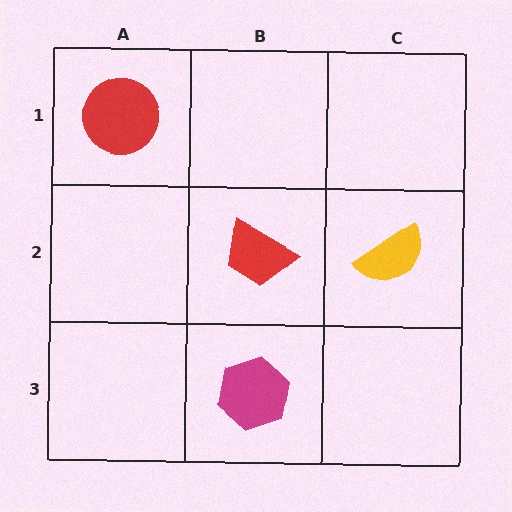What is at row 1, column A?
A red circle.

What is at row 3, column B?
A magenta hexagon.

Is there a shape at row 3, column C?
No, that cell is empty.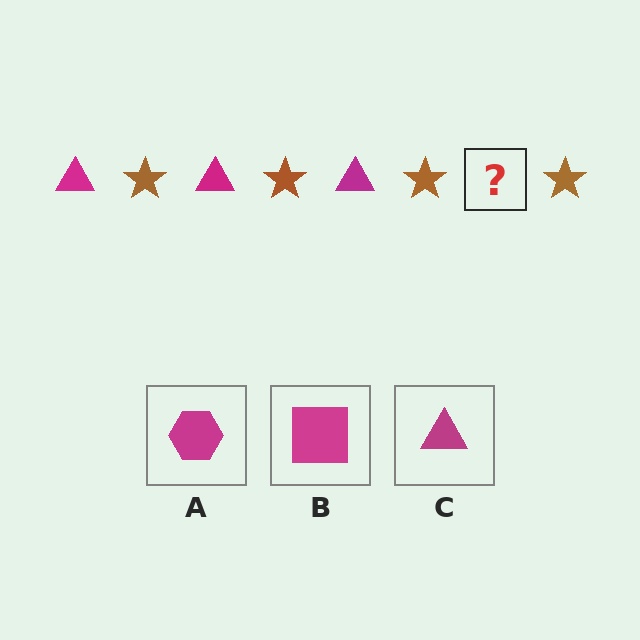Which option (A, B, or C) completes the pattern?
C.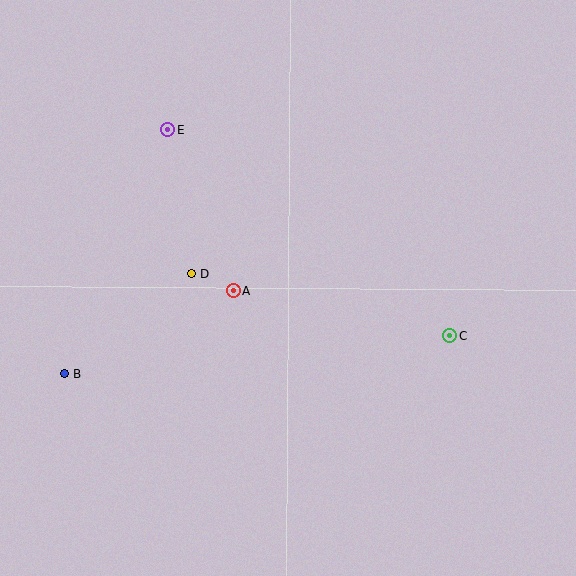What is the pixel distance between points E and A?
The distance between E and A is 173 pixels.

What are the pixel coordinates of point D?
Point D is at (191, 274).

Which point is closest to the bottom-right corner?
Point C is closest to the bottom-right corner.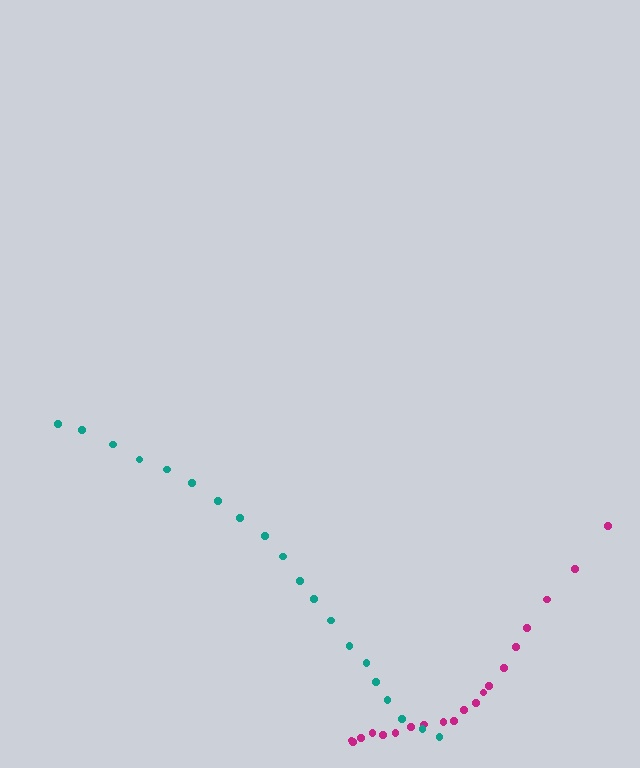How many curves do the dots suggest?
There are 2 distinct paths.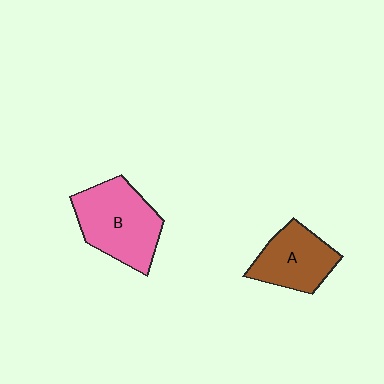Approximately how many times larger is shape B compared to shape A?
Approximately 1.3 times.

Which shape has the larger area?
Shape B (pink).